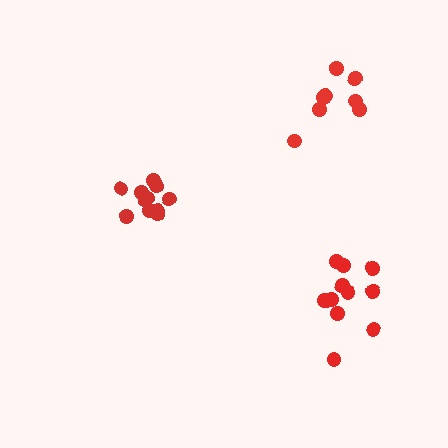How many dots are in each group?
Group 1: 8 dots, Group 2: 11 dots, Group 3: 11 dots (30 total).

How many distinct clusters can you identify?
There are 3 distinct clusters.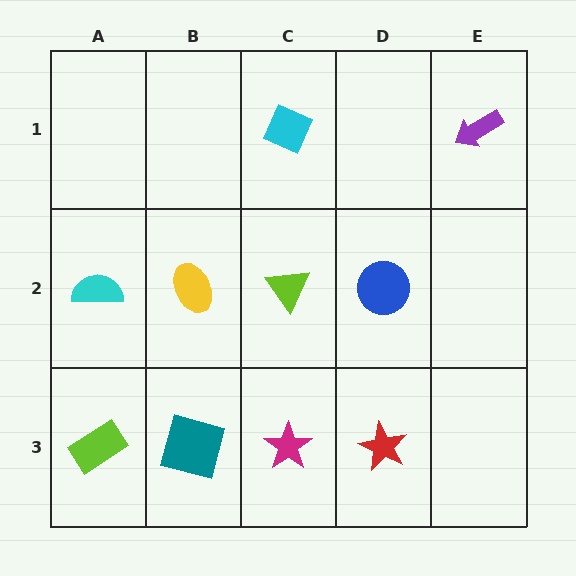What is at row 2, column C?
A lime triangle.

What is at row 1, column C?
A cyan diamond.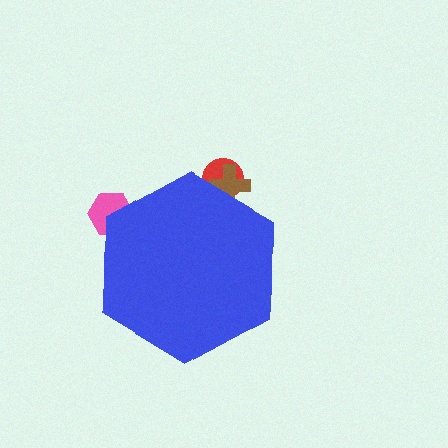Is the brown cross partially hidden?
Yes, the brown cross is partially hidden behind the blue hexagon.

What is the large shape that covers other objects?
A blue hexagon.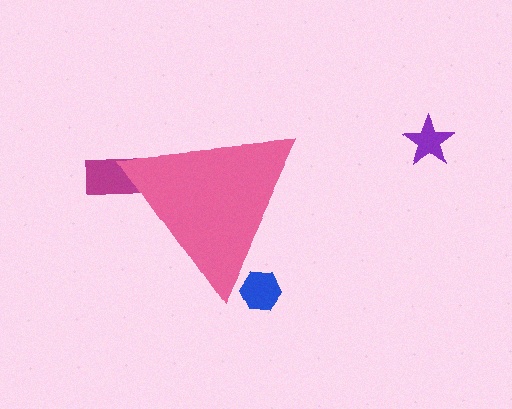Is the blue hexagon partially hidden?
Yes, the blue hexagon is partially hidden behind the pink triangle.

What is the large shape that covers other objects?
A pink triangle.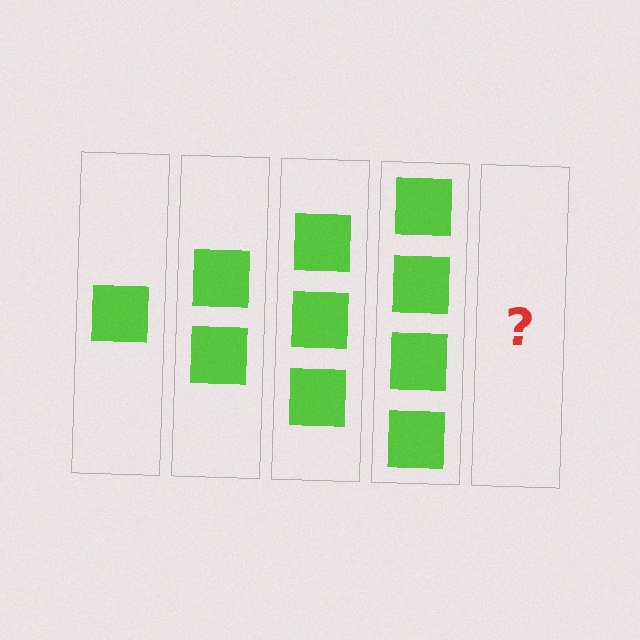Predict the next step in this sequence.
The next step is 5 squares.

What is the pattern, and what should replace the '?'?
The pattern is that each step adds one more square. The '?' should be 5 squares.